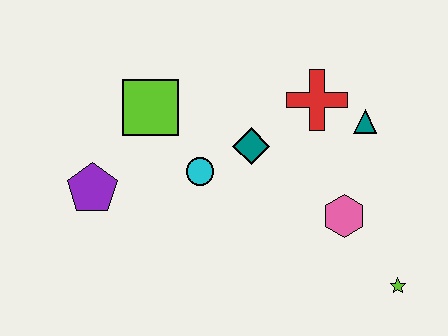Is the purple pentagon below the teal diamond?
Yes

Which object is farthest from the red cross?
The purple pentagon is farthest from the red cross.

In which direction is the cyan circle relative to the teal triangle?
The cyan circle is to the left of the teal triangle.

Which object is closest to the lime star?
The pink hexagon is closest to the lime star.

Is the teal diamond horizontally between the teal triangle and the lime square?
Yes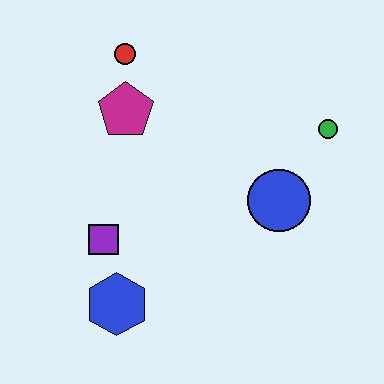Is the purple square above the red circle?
No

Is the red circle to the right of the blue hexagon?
Yes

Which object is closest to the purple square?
The blue hexagon is closest to the purple square.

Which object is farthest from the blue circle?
The red circle is farthest from the blue circle.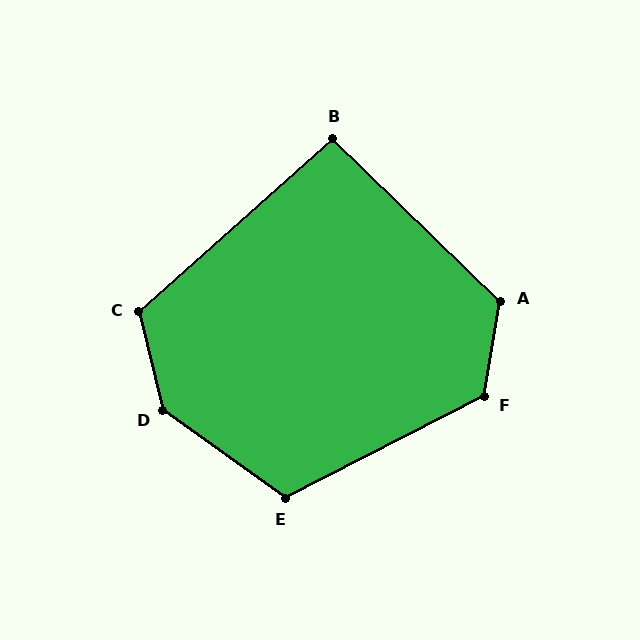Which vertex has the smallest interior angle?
B, at approximately 94 degrees.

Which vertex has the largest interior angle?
D, at approximately 139 degrees.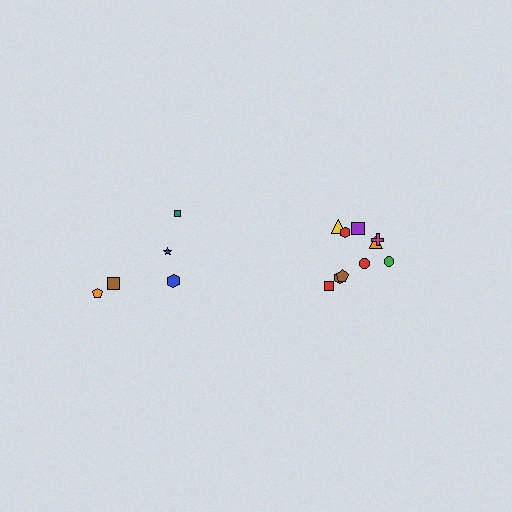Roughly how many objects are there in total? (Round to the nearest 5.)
Roughly 15 objects in total.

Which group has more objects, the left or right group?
The right group.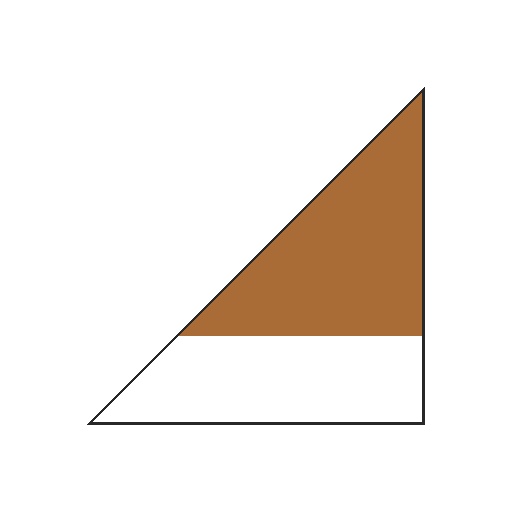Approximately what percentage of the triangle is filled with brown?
Approximately 55%.